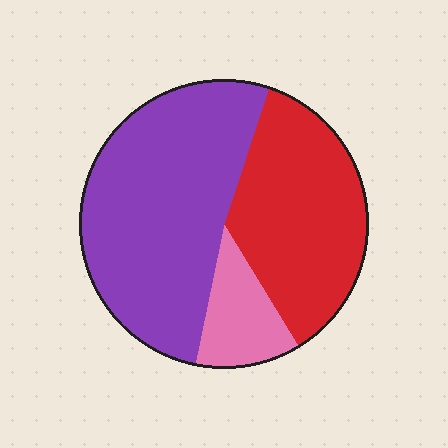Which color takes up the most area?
Purple, at roughly 50%.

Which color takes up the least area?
Pink, at roughly 10%.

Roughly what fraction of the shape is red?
Red takes up about three eighths (3/8) of the shape.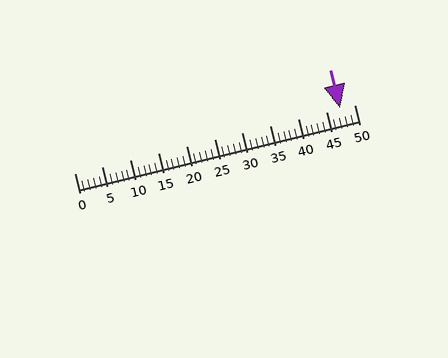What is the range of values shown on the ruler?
The ruler shows values from 0 to 50.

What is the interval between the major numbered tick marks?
The major tick marks are spaced 5 units apart.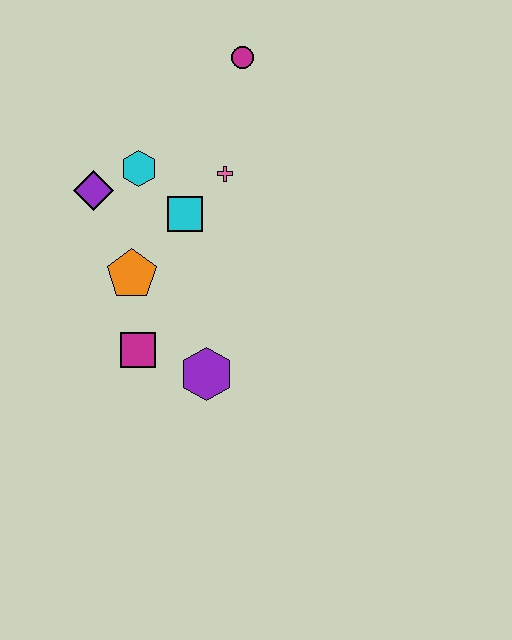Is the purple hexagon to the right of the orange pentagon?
Yes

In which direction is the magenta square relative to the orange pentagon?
The magenta square is below the orange pentagon.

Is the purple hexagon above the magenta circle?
No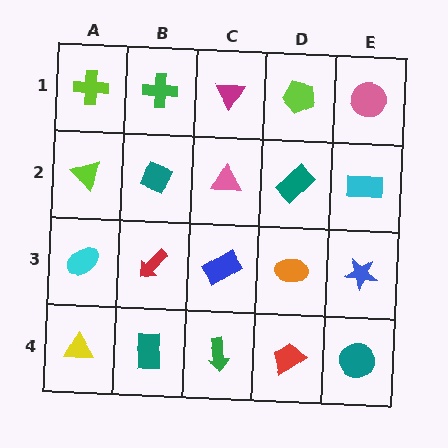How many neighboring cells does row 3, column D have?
4.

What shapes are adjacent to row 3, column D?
A teal rectangle (row 2, column D), a red trapezoid (row 4, column D), a blue rectangle (row 3, column C), a blue star (row 3, column E).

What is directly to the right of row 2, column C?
A teal rectangle.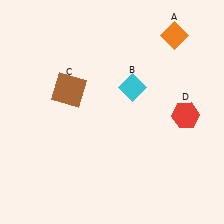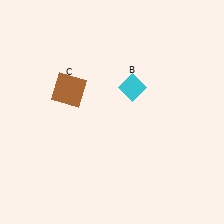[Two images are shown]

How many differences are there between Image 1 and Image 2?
There are 2 differences between the two images.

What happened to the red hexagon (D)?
The red hexagon (D) was removed in Image 2. It was in the bottom-right area of Image 1.